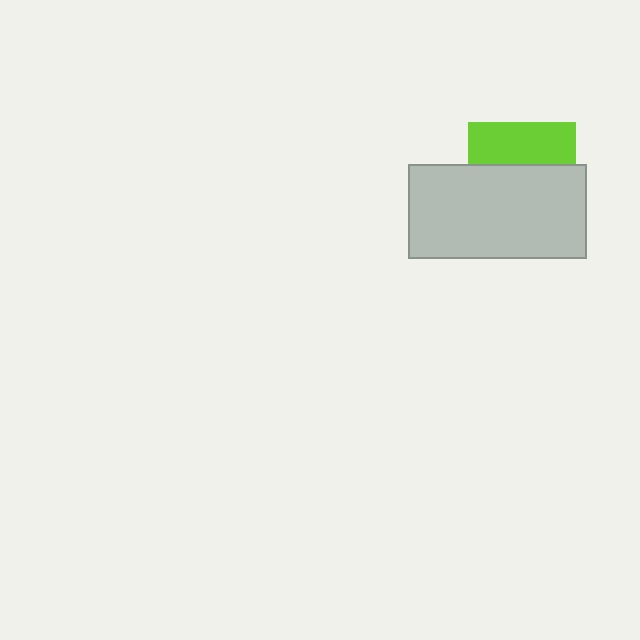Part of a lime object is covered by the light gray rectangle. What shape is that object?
It is a square.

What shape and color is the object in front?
The object in front is a light gray rectangle.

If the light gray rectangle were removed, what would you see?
You would see the complete lime square.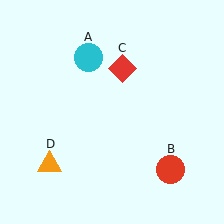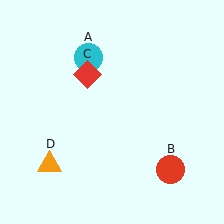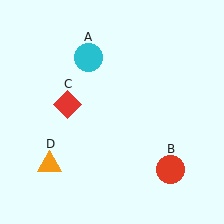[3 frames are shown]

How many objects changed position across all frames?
1 object changed position: red diamond (object C).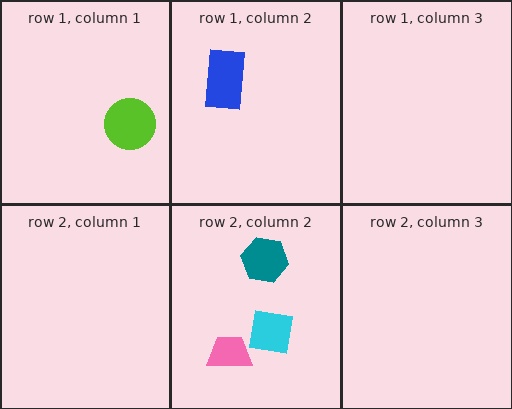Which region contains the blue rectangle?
The row 1, column 2 region.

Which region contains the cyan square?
The row 2, column 2 region.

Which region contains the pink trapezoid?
The row 2, column 2 region.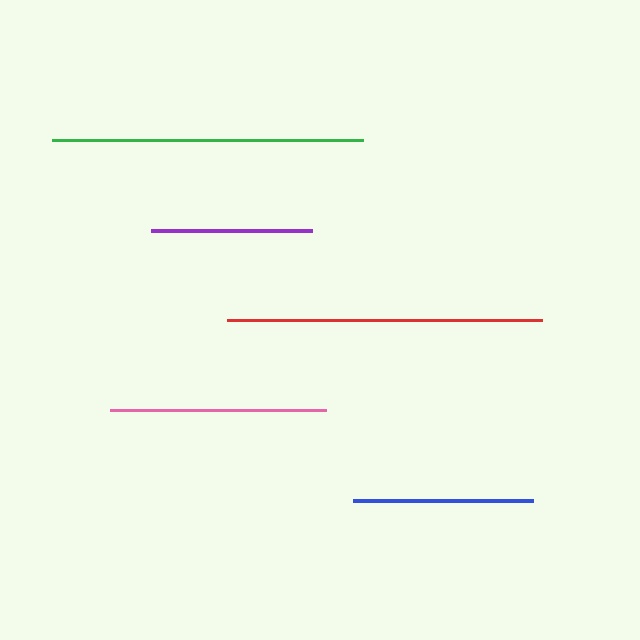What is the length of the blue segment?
The blue segment is approximately 180 pixels long.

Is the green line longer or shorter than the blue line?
The green line is longer than the blue line.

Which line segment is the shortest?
The purple line is the shortest at approximately 160 pixels.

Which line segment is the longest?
The red line is the longest at approximately 315 pixels.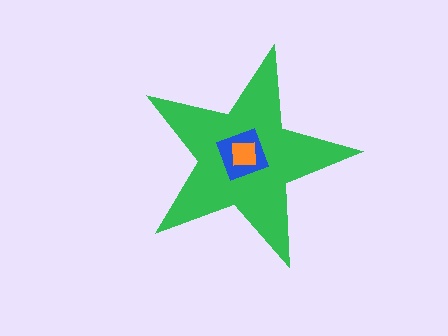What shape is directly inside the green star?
The blue square.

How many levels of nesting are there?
3.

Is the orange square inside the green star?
Yes.